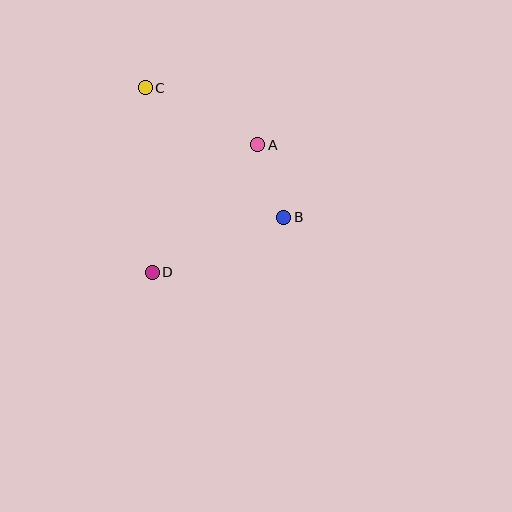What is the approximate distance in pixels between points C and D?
The distance between C and D is approximately 184 pixels.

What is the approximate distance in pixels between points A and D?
The distance between A and D is approximately 165 pixels.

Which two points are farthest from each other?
Points B and C are farthest from each other.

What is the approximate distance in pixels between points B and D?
The distance between B and D is approximately 143 pixels.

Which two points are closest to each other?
Points A and B are closest to each other.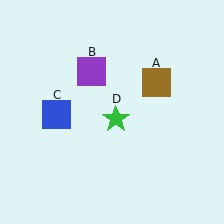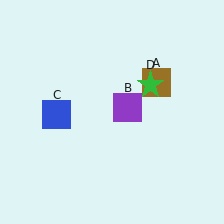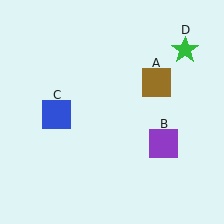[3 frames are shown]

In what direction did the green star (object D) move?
The green star (object D) moved up and to the right.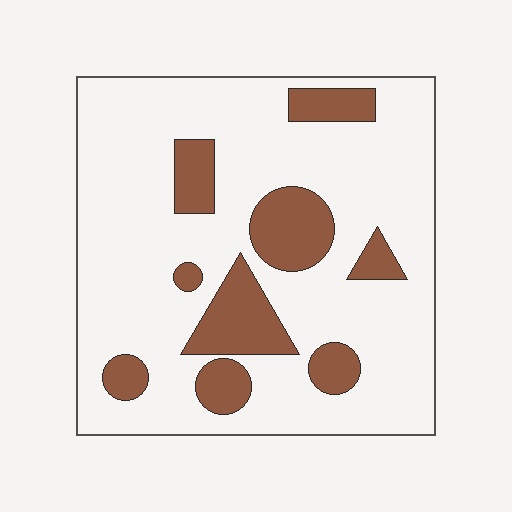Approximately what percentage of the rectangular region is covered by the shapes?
Approximately 20%.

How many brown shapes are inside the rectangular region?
9.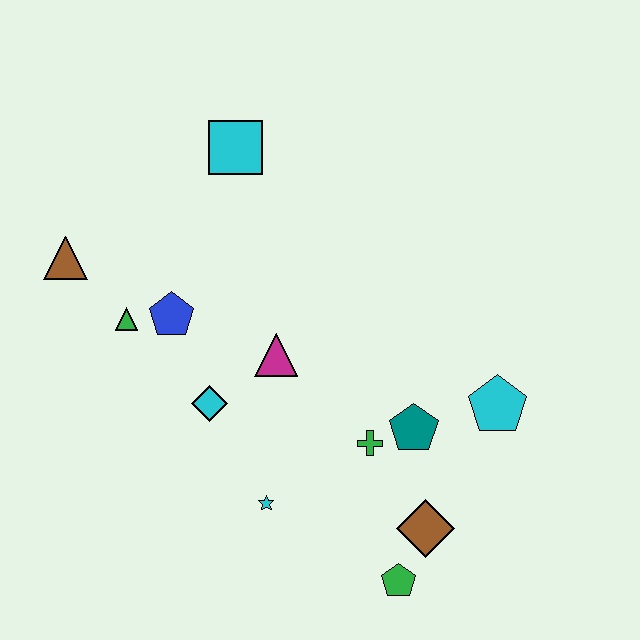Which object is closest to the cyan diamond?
The magenta triangle is closest to the cyan diamond.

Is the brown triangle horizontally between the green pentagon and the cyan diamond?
No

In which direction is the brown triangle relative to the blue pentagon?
The brown triangle is to the left of the blue pentagon.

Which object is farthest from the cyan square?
The green pentagon is farthest from the cyan square.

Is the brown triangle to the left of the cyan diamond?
Yes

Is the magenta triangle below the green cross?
No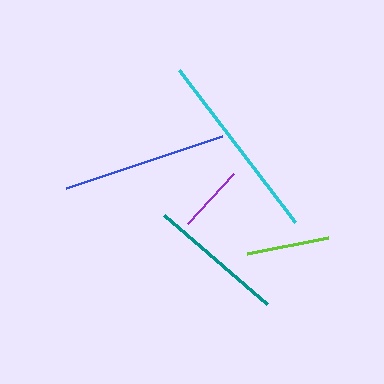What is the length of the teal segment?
The teal segment is approximately 137 pixels long.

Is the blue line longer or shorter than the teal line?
The blue line is longer than the teal line.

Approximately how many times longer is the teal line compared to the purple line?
The teal line is approximately 2.0 times the length of the purple line.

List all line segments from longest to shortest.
From longest to shortest: cyan, blue, teal, lime, purple.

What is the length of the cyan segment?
The cyan segment is approximately 191 pixels long.